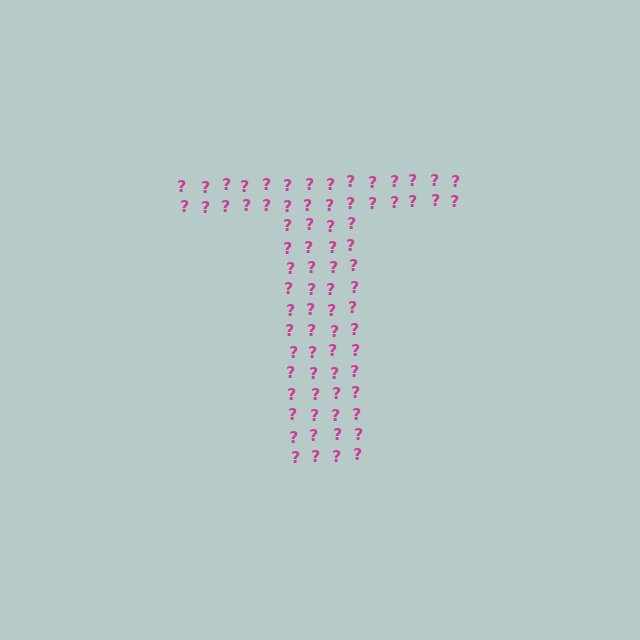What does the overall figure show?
The overall figure shows the letter T.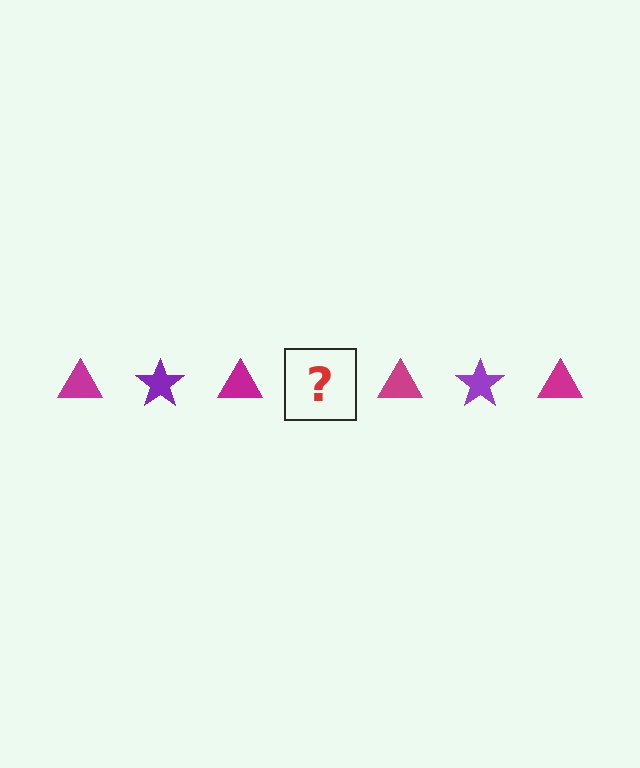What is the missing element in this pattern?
The missing element is a purple star.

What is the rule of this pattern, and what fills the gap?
The rule is that the pattern alternates between magenta triangle and purple star. The gap should be filled with a purple star.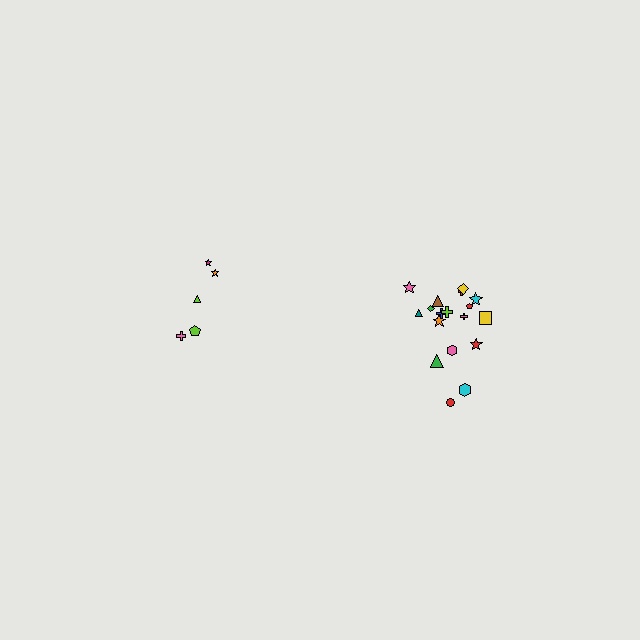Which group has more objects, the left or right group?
The right group.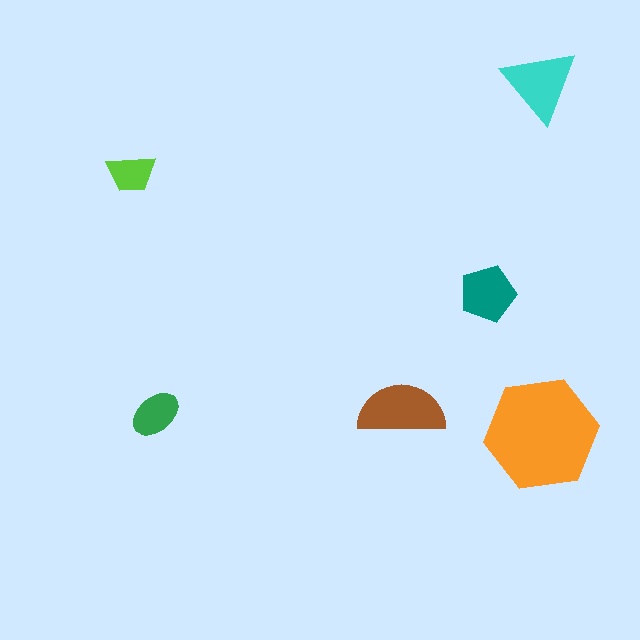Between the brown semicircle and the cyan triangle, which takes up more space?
The brown semicircle.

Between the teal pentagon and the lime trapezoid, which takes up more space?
The teal pentagon.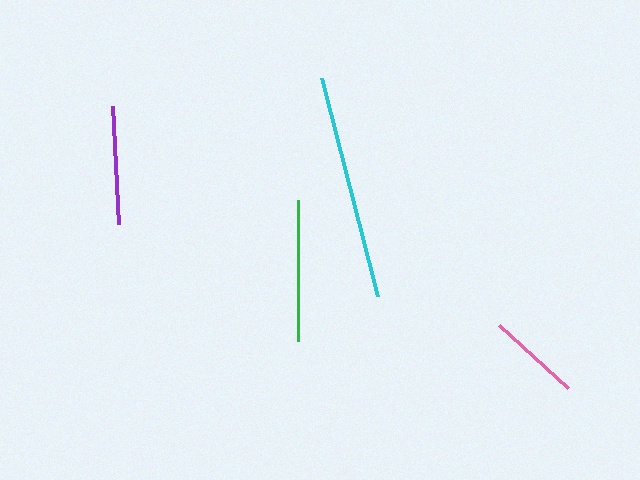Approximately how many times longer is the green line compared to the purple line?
The green line is approximately 1.2 times the length of the purple line.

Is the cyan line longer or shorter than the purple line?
The cyan line is longer than the purple line.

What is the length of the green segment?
The green segment is approximately 141 pixels long.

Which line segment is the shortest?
The pink line is the shortest at approximately 94 pixels.